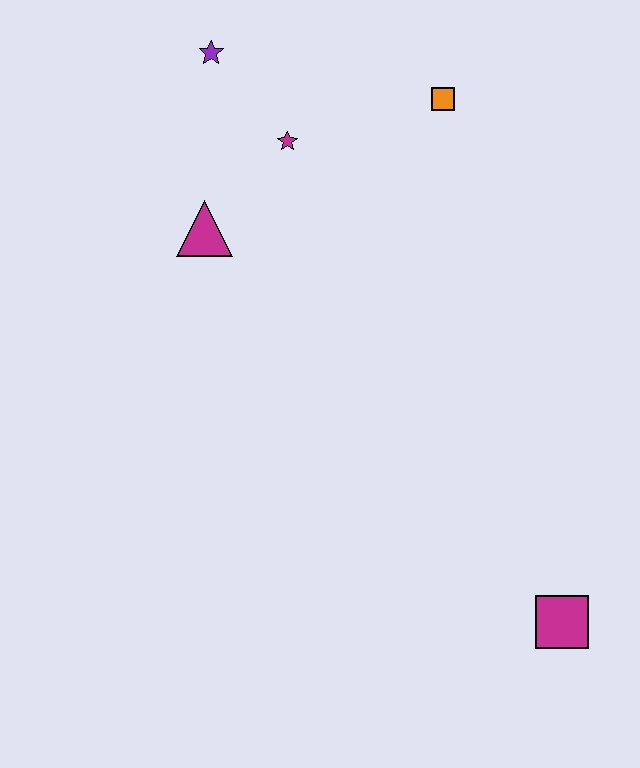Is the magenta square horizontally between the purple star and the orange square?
No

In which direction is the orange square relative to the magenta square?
The orange square is above the magenta square.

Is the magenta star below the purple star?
Yes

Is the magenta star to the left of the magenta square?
Yes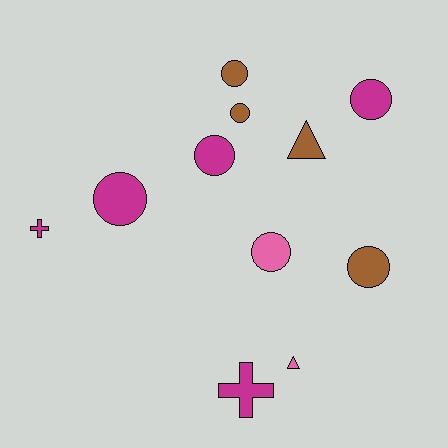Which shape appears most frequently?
Circle, with 7 objects.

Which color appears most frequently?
Magenta, with 5 objects.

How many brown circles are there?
There are 3 brown circles.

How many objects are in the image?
There are 11 objects.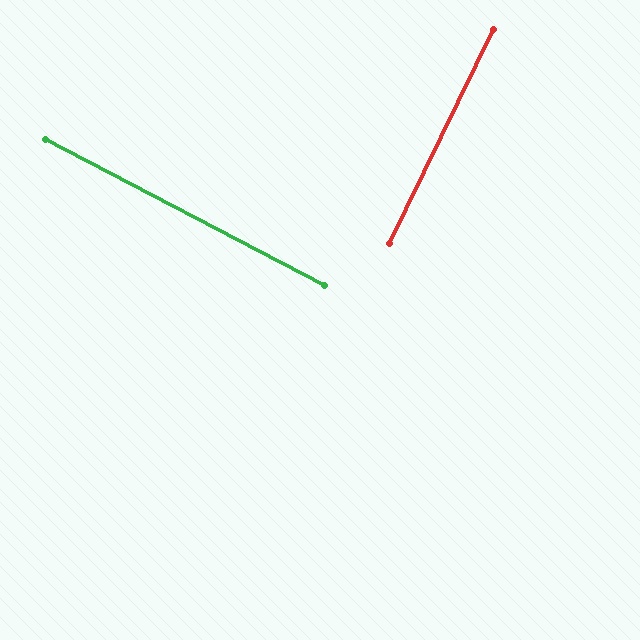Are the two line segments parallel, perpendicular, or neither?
Perpendicular — they meet at approximately 88°.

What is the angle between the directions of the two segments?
Approximately 88 degrees.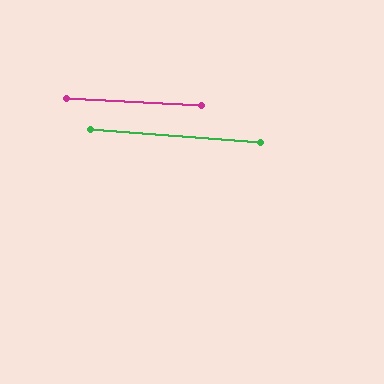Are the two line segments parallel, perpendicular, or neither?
Parallel — their directions differ by only 1.3°.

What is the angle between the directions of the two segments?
Approximately 1 degree.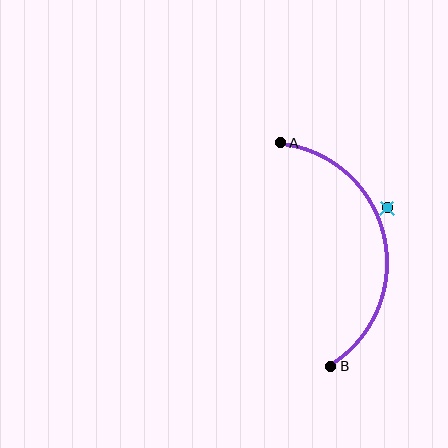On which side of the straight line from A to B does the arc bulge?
The arc bulges to the right of the straight line connecting A and B.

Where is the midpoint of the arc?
The arc midpoint is the point on the curve farthest from the straight line joining A and B. It sits to the right of that line.